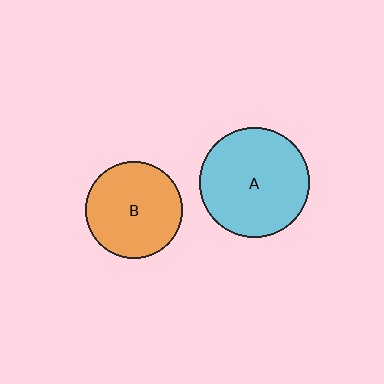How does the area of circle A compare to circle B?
Approximately 1.3 times.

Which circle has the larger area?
Circle A (cyan).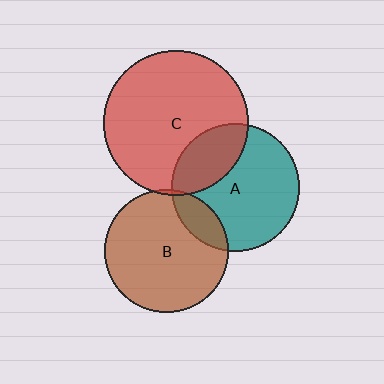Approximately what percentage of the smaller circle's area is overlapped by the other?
Approximately 5%.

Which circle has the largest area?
Circle C (red).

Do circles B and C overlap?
Yes.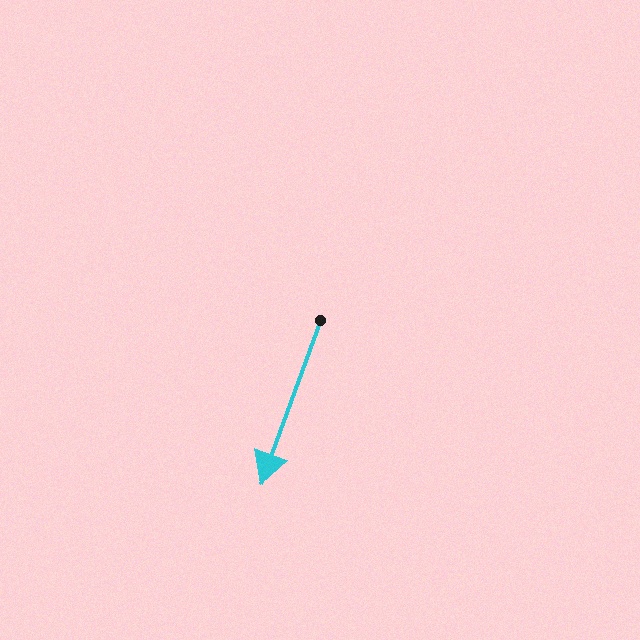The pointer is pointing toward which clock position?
Roughly 7 o'clock.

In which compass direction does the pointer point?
South.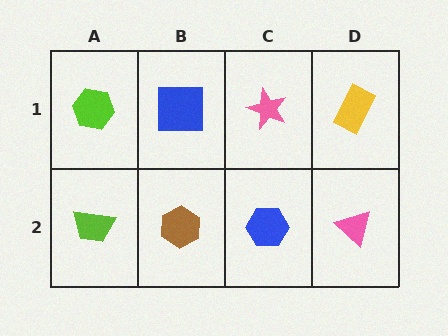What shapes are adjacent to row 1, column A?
A lime trapezoid (row 2, column A), a blue square (row 1, column B).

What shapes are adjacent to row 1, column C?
A blue hexagon (row 2, column C), a blue square (row 1, column B), a yellow rectangle (row 1, column D).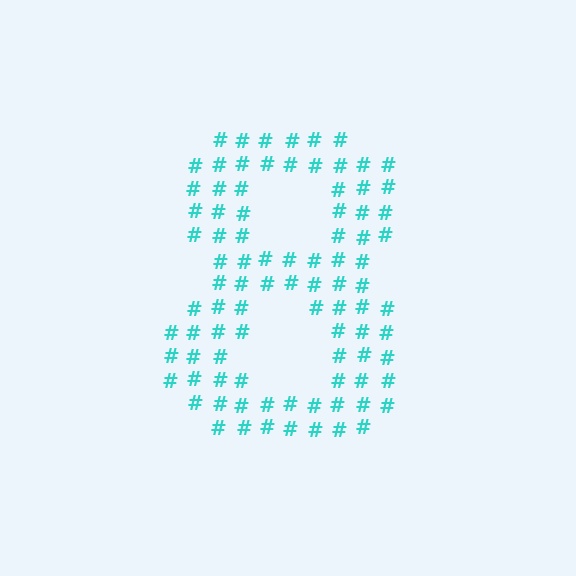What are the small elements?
The small elements are hash symbols.